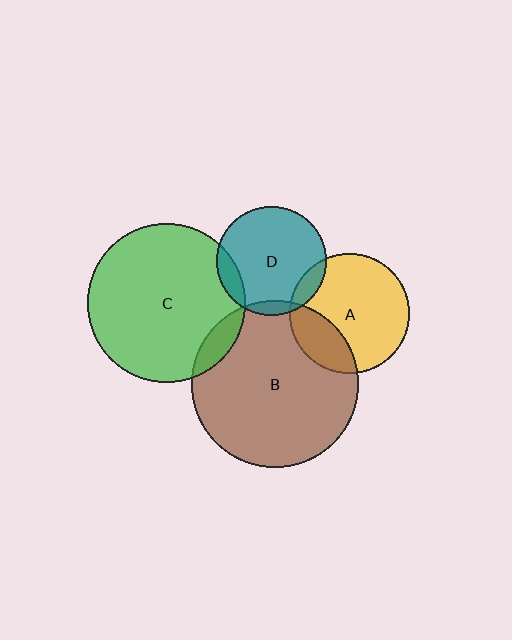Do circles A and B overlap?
Yes.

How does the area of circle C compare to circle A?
Approximately 1.8 times.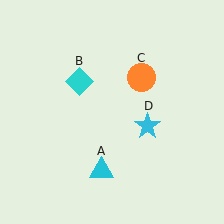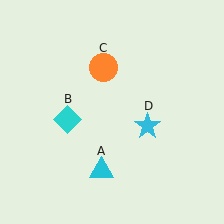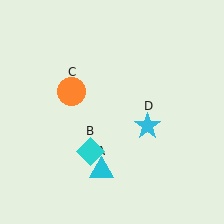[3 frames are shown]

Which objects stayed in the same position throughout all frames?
Cyan triangle (object A) and cyan star (object D) remained stationary.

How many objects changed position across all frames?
2 objects changed position: cyan diamond (object B), orange circle (object C).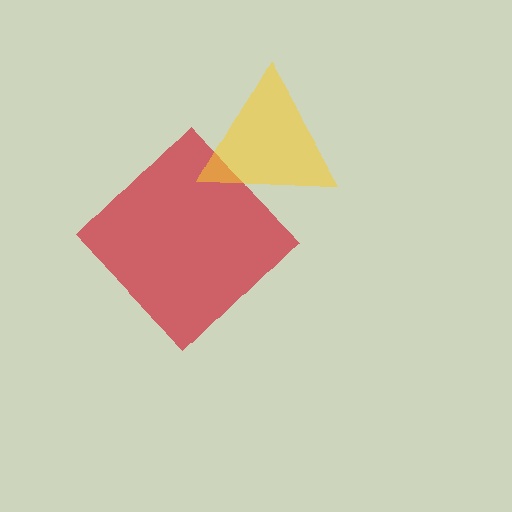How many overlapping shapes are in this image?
There are 2 overlapping shapes in the image.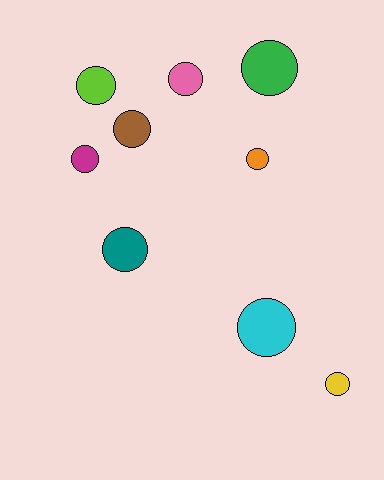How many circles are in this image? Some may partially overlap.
There are 9 circles.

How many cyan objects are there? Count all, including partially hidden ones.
There is 1 cyan object.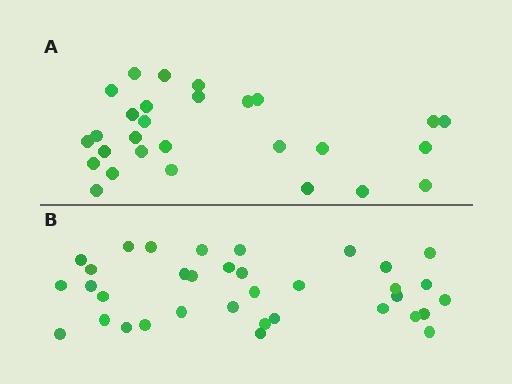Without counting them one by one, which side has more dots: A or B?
Region B (the bottom region) has more dots.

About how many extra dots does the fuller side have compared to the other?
Region B has roughly 8 or so more dots than region A.